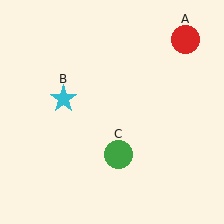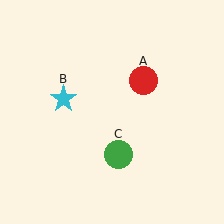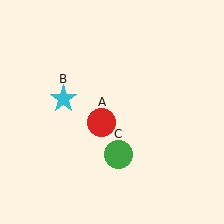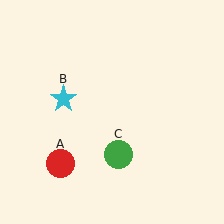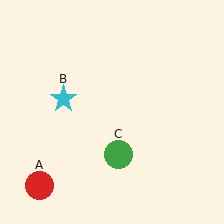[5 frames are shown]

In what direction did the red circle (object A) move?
The red circle (object A) moved down and to the left.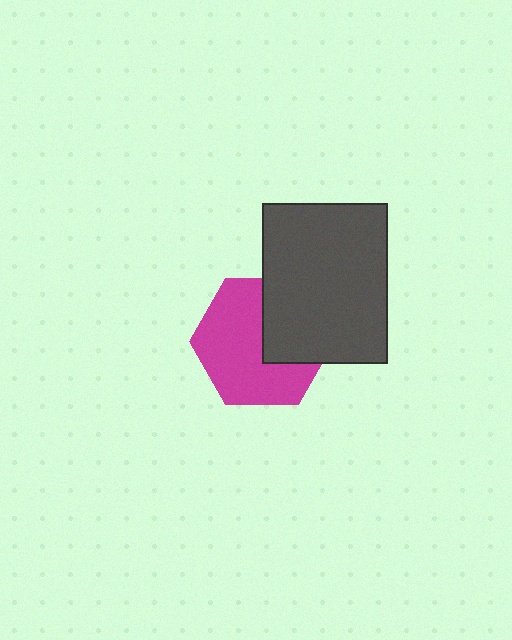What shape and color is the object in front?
The object in front is a dark gray rectangle.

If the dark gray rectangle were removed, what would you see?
You would see the complete magenta hexagon.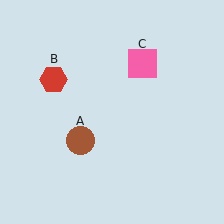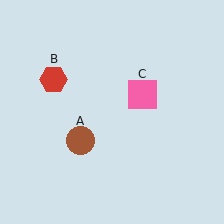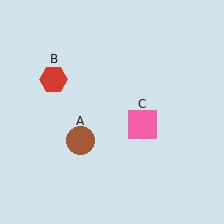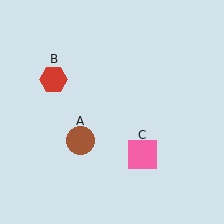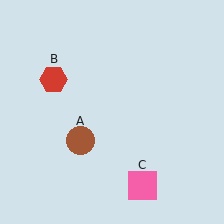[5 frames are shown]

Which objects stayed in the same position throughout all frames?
Brown circle (object A) and red hexagon (object B) remained stationary.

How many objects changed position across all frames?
1 object changed position: pink square (object C).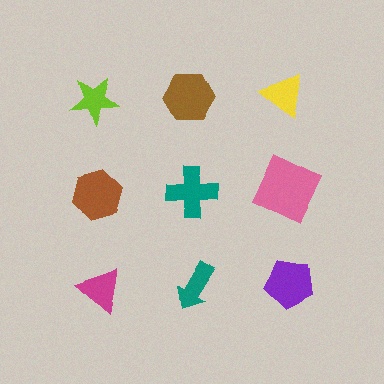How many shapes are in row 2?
3 shapes.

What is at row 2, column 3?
A pink square.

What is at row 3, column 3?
A purple pentagon.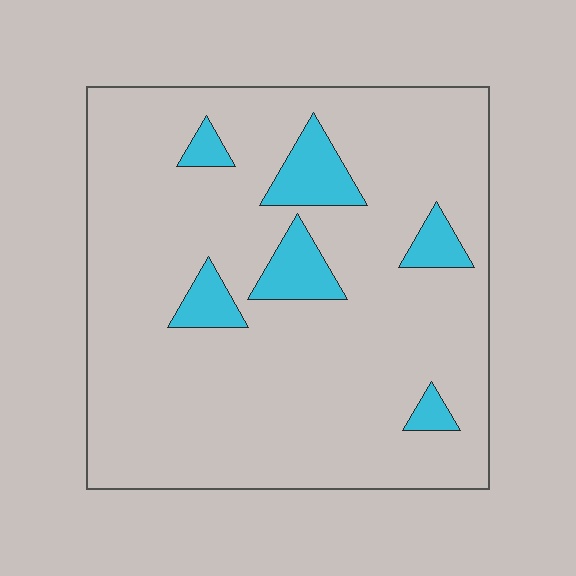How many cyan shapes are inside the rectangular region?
6.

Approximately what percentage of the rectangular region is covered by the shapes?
Approximately 10%.